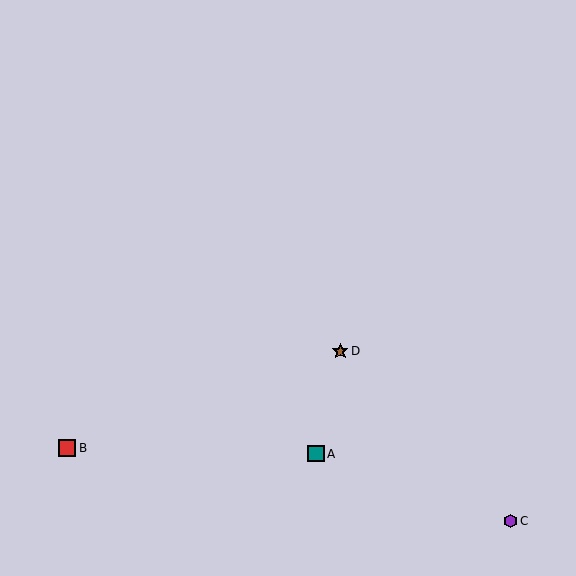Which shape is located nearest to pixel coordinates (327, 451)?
The teal square (labeled A) at (316, 454) is nearest to that location.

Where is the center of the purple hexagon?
The center of the purple hexagon is at (510, 521).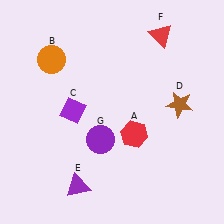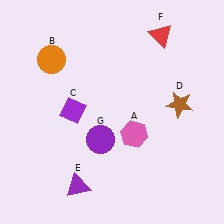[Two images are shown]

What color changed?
The hexagon (A) changed from red in Image 1 to pink in Image 2.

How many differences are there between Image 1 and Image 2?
There is 1 difference between the two images.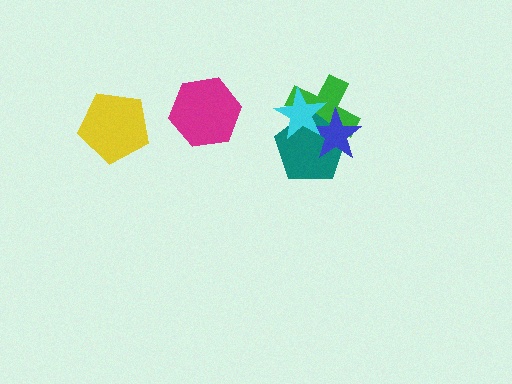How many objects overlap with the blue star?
3 objects overlap with the blue star.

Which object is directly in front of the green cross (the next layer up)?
The teal pentagon is directly in front of the green cross.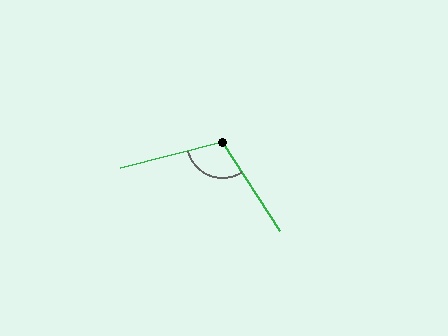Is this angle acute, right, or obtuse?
It is obtuse.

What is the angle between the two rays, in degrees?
Approximately 109 degrees.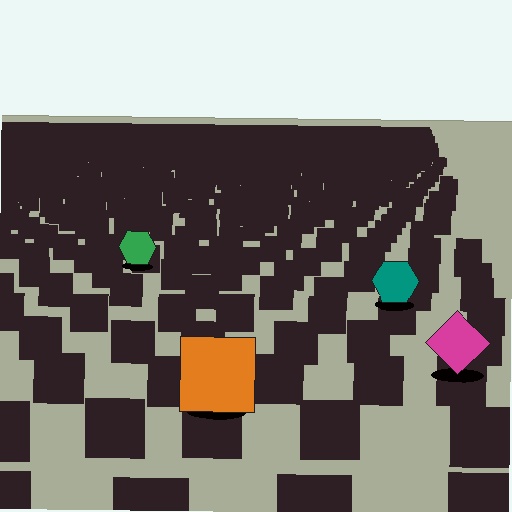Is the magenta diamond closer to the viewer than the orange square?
No. The orange square is closer — you can tell from the texture gradient: the ground texture is coarser near it.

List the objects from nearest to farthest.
From nearest to farthest: the orange square, the magenta diamond, the teal hexagon, the green hexagon.